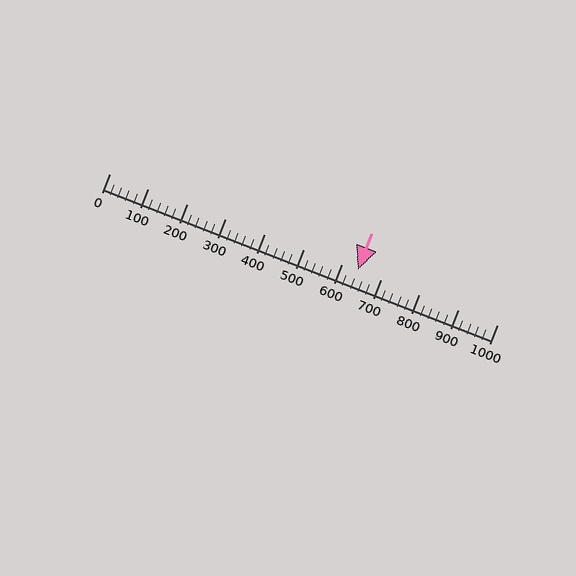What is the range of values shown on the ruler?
The ruler shows values from 0 to 1000.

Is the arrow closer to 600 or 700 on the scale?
The arrow is closer to 600.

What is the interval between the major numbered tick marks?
The major tick marks are spaced 100 units apart.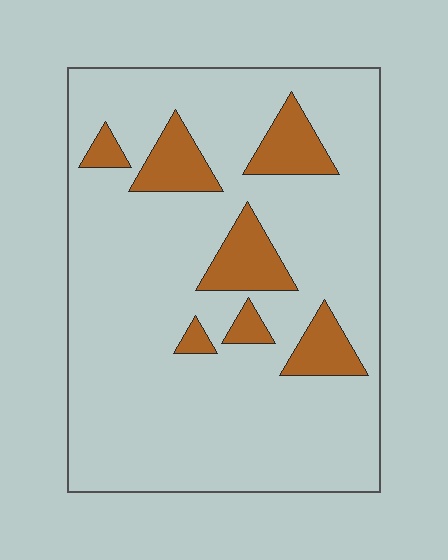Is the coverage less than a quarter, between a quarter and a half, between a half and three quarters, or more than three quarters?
Less than a quarter.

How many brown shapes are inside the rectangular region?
7.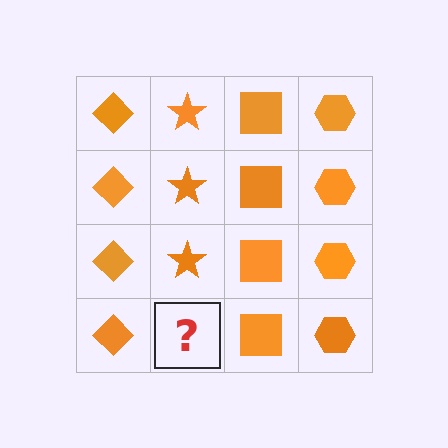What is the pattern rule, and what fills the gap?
The rule is that each column has a consistent shape. The gap should be filled with an orange star.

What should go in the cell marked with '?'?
The missing cell should contain an orange star.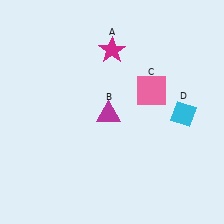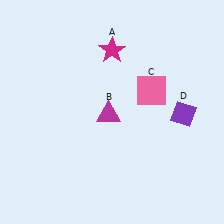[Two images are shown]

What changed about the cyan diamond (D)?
In Image 1, D is cyan. In Image 2, it changed to purple.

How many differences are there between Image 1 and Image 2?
There is 1 difference between the two images.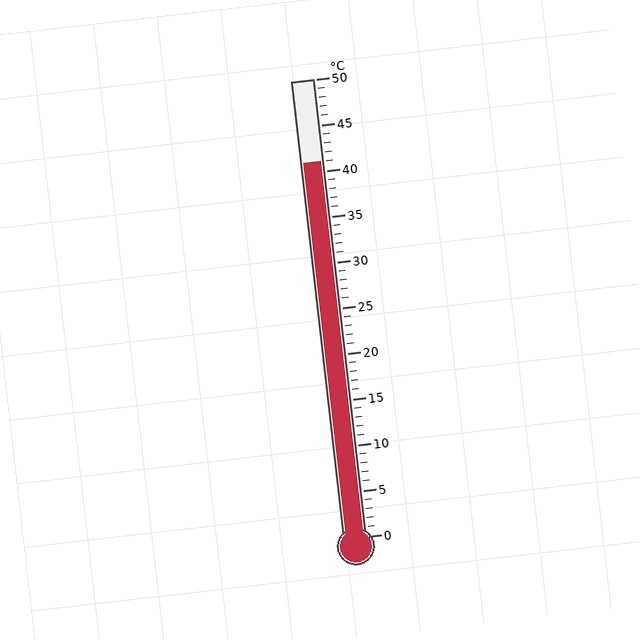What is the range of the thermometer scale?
The thermometer scale ranges from 0°C to 50°C.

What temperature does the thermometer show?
The thermometer shows approximately 41°C.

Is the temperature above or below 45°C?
The temperature is below 45°C.